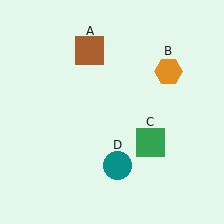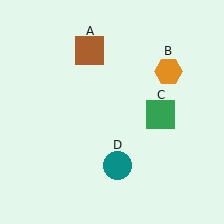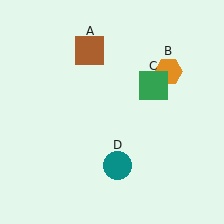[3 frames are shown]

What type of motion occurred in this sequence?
The green square (object C) rotated counterclockwise around the center of the scene.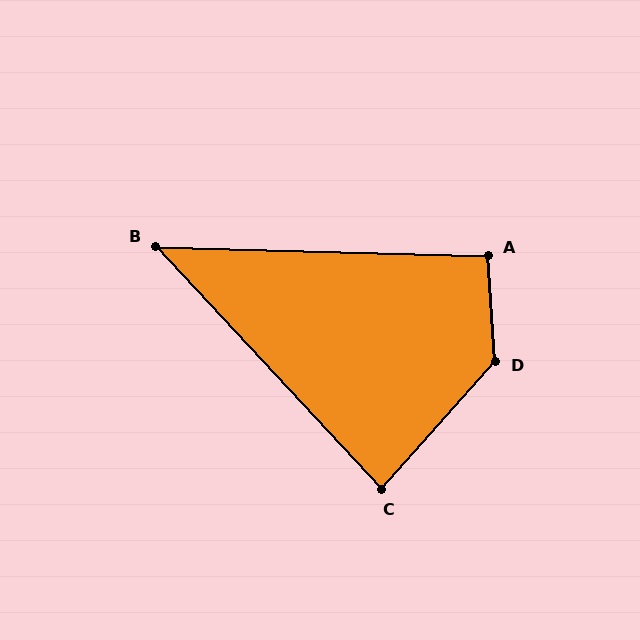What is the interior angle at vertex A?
Approximately 95 degrees (obtuse).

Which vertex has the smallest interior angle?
B, at approximately 45 degrees.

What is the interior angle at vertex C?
Approximately 85 degrees (acute).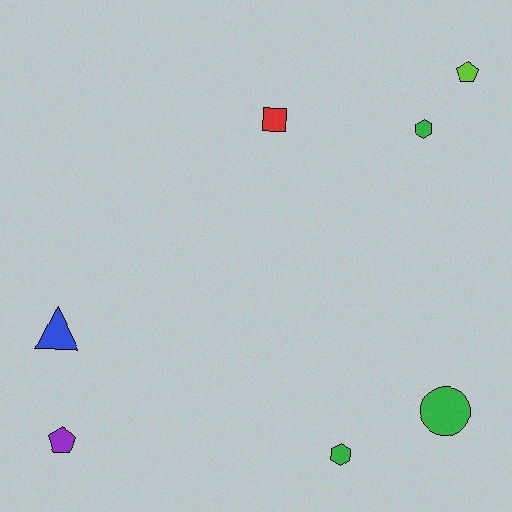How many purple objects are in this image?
There is 1 purple object.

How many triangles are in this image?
There is 1 triangle.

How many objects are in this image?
There are 7 objects.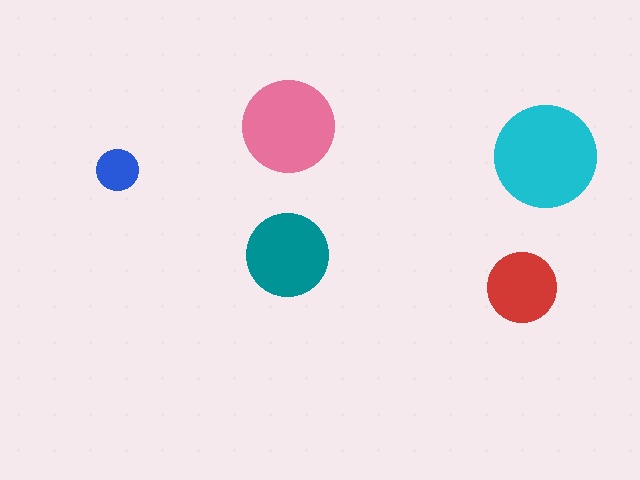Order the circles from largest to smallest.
the cyan one, the pink one, the teal one, the red one, the blue one.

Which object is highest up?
The pink circle is topmost.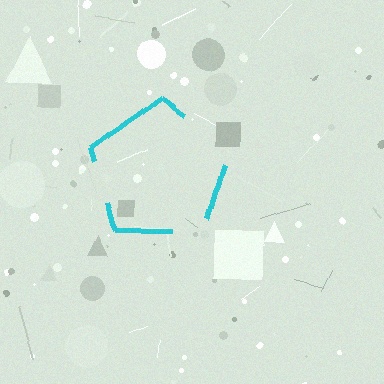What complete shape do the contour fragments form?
The contour fragments form a pentagon.